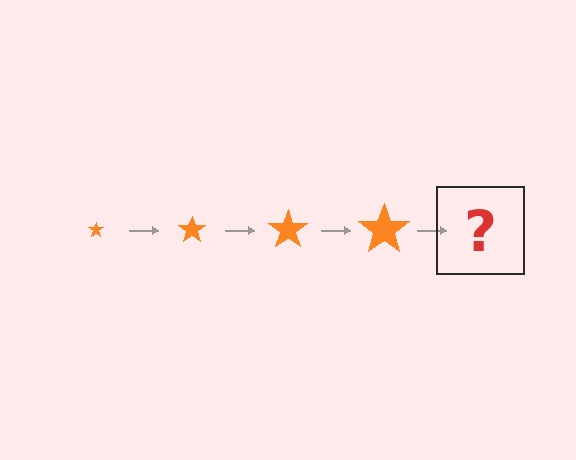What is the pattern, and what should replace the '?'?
The pattern is that the star gets progressively larger each step. The '?' should be an orange star, larger than the previous one.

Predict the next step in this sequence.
The next step is an orange star, larger than the previous one.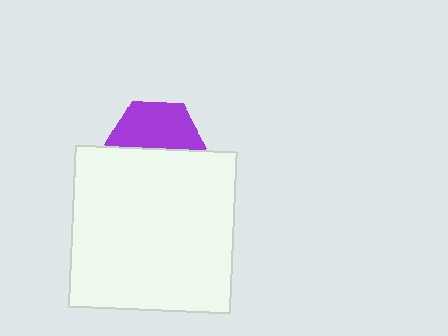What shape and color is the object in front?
The object in front is a white square.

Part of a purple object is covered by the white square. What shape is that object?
It is a hexagon.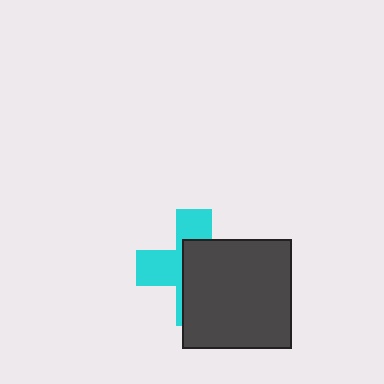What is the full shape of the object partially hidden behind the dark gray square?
The partially hidden object is a cyan cross.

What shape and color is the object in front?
The object in front is a dark gray square.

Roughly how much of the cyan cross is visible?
A small part of it is visible (roughly 43%).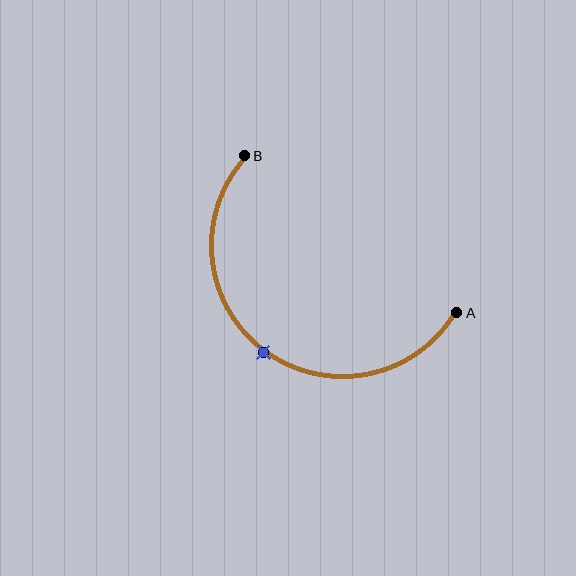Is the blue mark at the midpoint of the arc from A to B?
Yes. The blue mark lies on the arc at equal arc-length from both A and B — it is the arc midpoint.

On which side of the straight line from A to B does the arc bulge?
The arc bulges below and to the left of the straight line connecting A and B.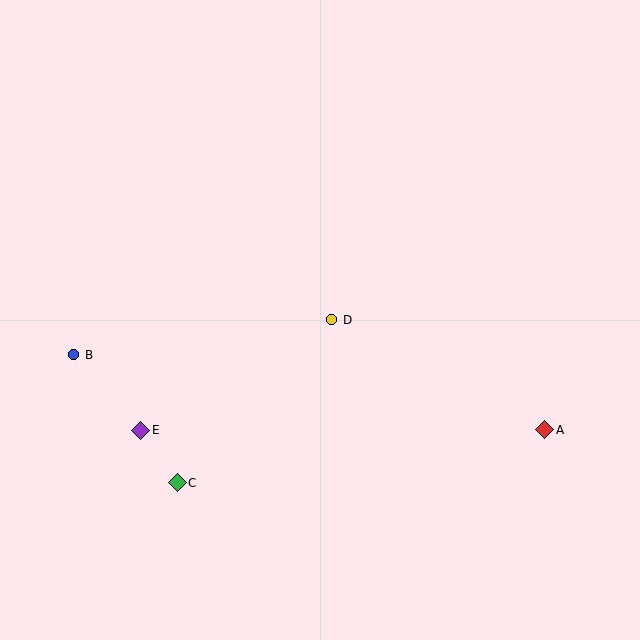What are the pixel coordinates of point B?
Point B is at (74, 355).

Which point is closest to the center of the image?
Point D at (332, 320) is closest to the center.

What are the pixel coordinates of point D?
Point D is at (332, 320).